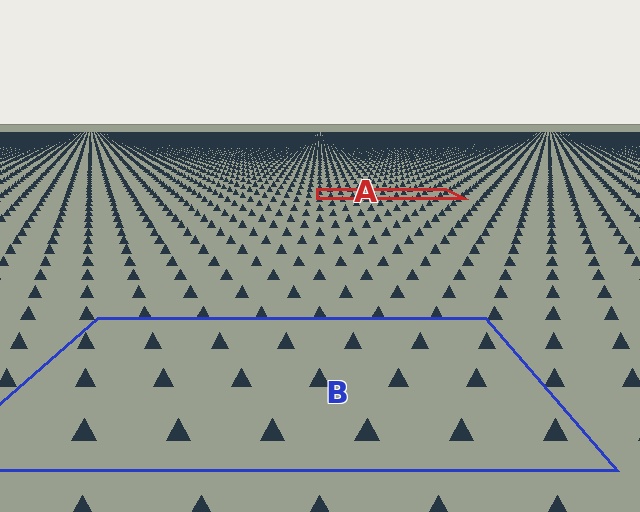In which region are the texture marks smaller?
The texture marks are smaller in region A, because it is farther away.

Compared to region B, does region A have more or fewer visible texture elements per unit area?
Region A has more texture elements per unit area — they are packed more densely because it is farther away.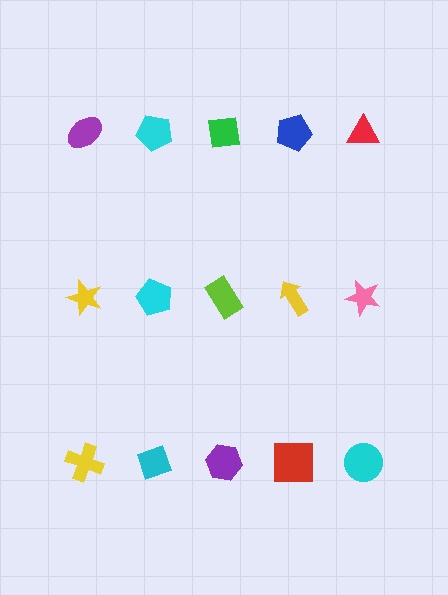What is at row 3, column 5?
A cyan circle.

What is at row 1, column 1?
A purple ellipse.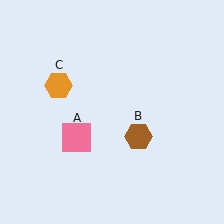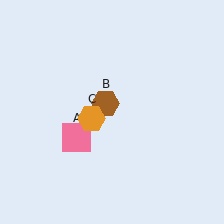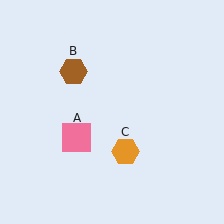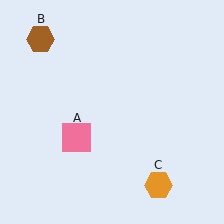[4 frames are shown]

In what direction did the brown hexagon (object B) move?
The brown hexagon (object B) moved up and to the left.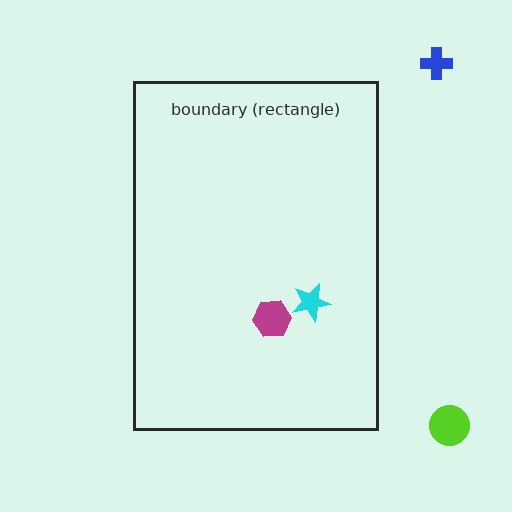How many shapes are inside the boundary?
2 inside, 2 outside.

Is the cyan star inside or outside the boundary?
Inside.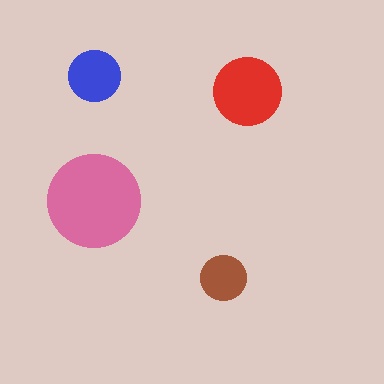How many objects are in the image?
There are 4 objects in the image.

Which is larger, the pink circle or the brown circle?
The pink one.